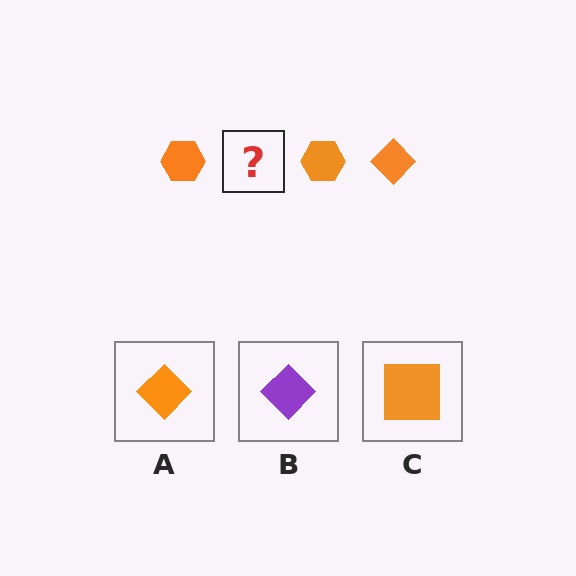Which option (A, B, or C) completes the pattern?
A.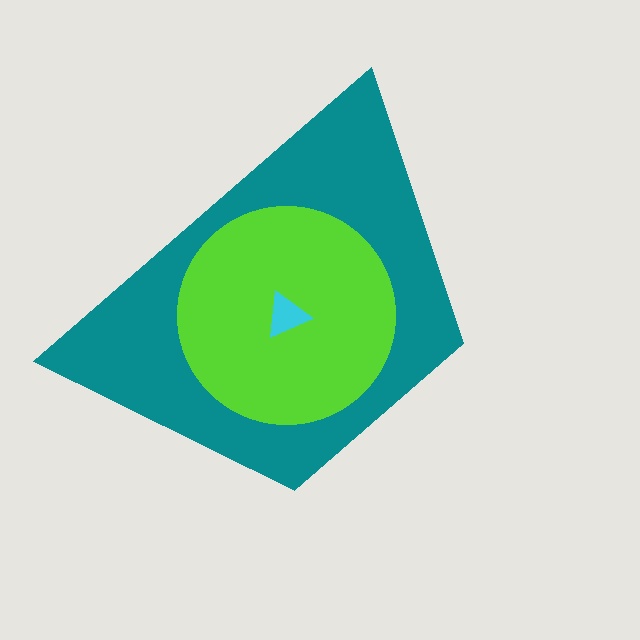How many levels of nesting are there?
3.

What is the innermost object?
The cyan triangle.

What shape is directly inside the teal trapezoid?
The lime circle.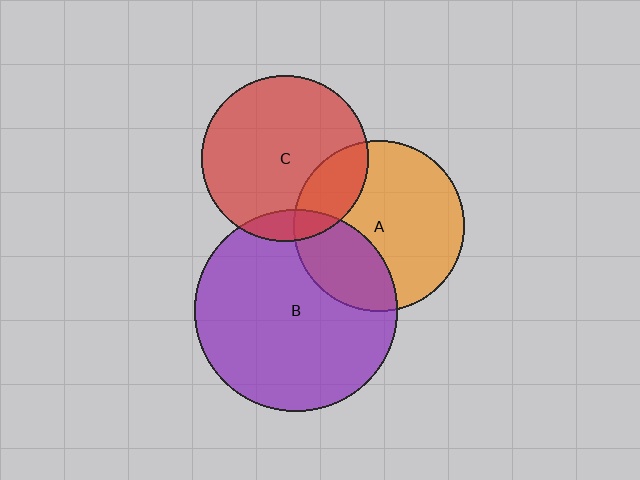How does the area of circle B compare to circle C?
Approximately 1.5 times.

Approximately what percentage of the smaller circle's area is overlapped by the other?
Approximately 30%.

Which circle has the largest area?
Circle B (purple).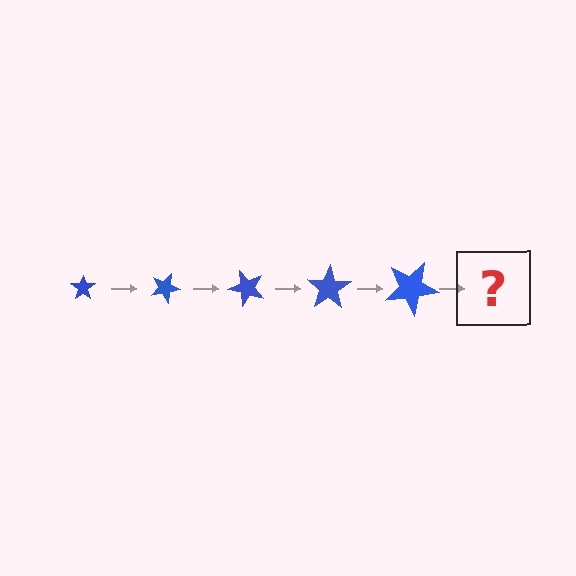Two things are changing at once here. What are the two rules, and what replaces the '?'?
The two rules are that the star grows larger each step and it rotates 25 degrees each step. The '?' should be a star, larger than the previous one and rotated 125 degrees from the start.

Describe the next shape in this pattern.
It should be a star, larger than the previous one and rotated 125 degrees from the start.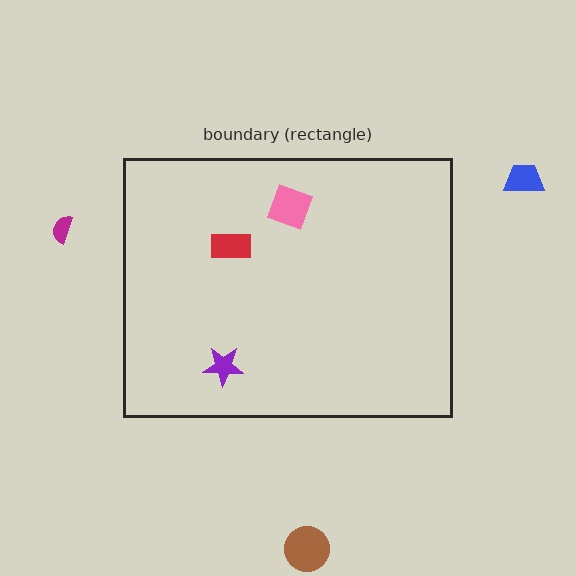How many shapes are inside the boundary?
3 inside, 3 outside.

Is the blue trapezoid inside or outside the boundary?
Outside.